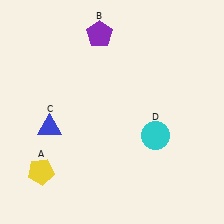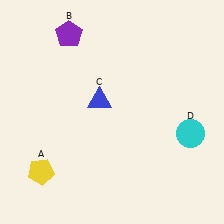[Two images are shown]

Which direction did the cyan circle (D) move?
The cyan circle (D) moved right.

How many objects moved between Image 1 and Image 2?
3 objects moved between the two images.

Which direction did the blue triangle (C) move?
The blue triangle (C) moved right.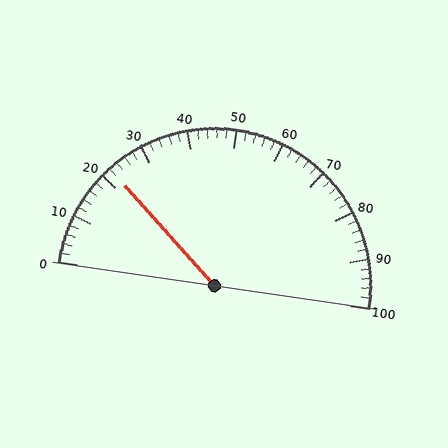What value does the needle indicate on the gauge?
The needle indicates approximately 22.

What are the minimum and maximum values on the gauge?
The gauge ranges from 0 to 100.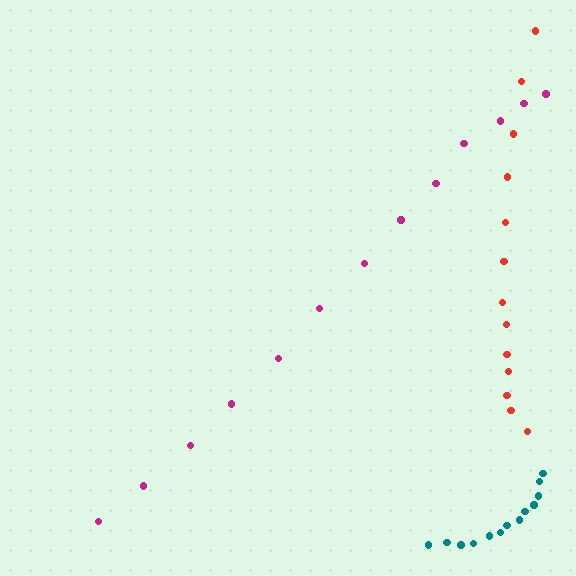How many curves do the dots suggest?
There are 3 distinct paths.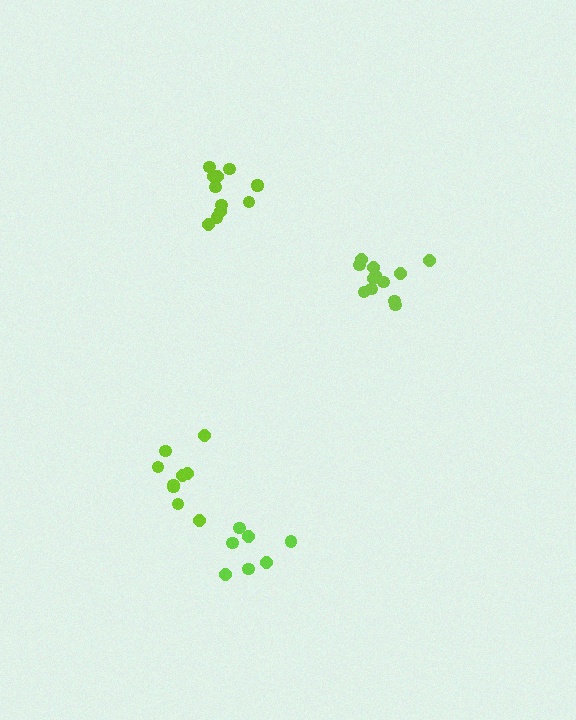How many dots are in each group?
Group 1: 12 dots, Group 2: 9 dots, Group 3: 7 dots, Group 4: 12 dots (40 total).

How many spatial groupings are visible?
There are 4 spatial groupings.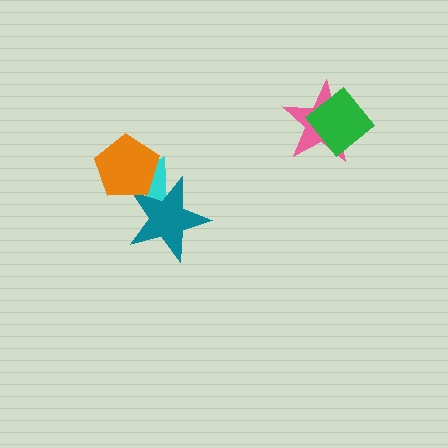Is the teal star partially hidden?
Yes, it is partially covered by another shape.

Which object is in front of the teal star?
The orange pentagon is in front of the teal star.